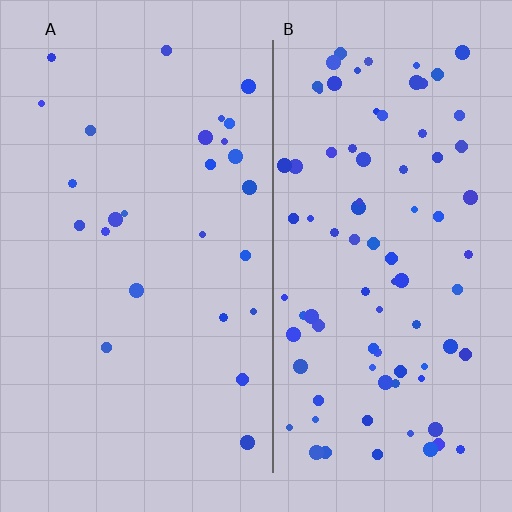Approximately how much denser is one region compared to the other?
Approximately 3.3× — region B over region A.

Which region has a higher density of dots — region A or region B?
B (the right).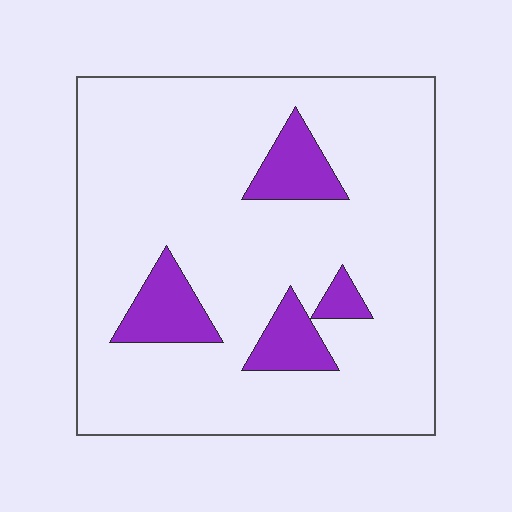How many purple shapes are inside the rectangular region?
4.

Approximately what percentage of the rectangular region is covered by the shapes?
Approximately 15%.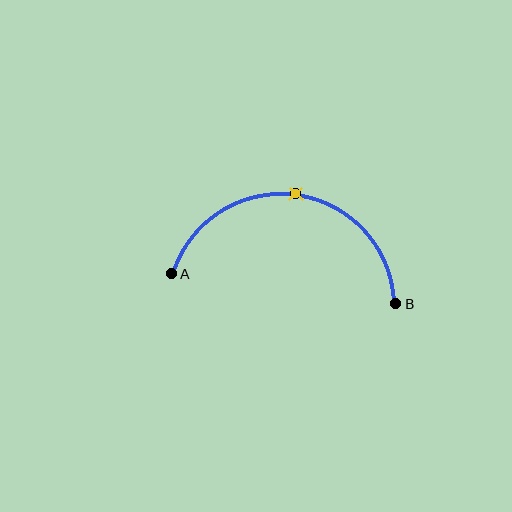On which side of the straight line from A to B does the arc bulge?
The arc bulges above the straight line connecting A and B.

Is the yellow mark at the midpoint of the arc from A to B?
Yes. The yellow mark lies on the arc at equal arc-length from both A and B — it is the arc midpoint.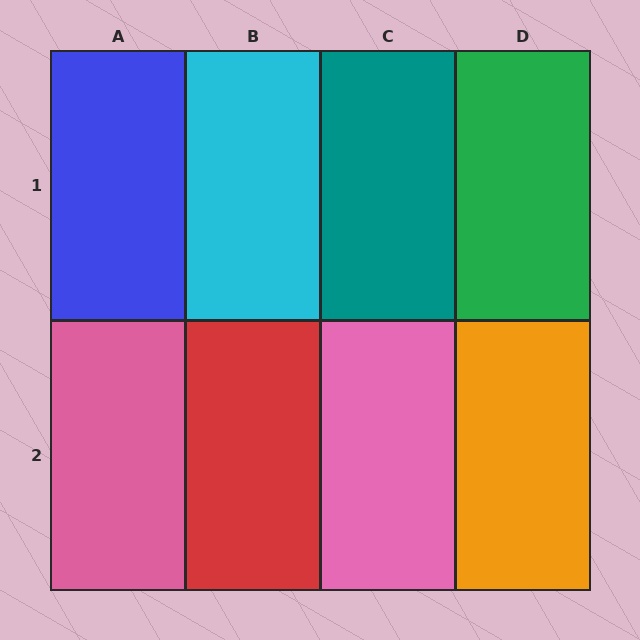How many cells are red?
1 cell is red.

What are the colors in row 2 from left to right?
Pink, red, pink, orange.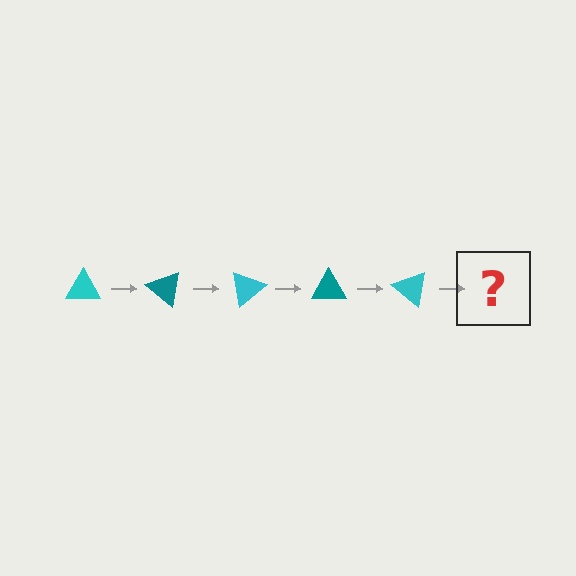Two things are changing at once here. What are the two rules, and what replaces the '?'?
The two rules are that it rotates 40 degrees each step and the color cycles through cyan and teal. The '?' should be a teal triangle, rotated 200 degrees from the start.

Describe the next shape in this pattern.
It should be a teal triangle, rotated 200 degrees from the start.